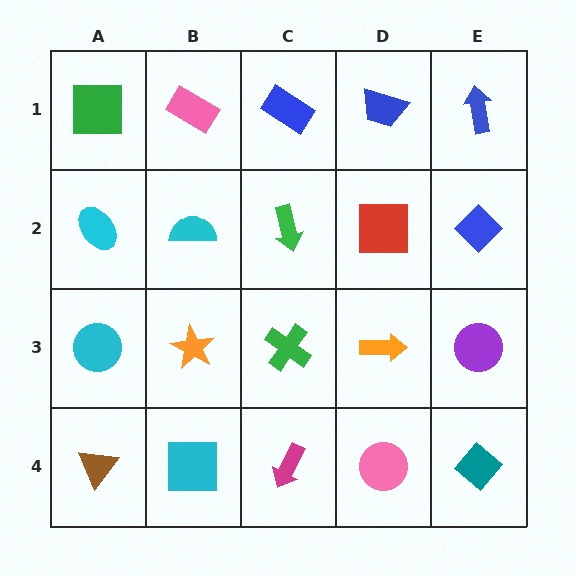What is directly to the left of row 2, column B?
A cyan ellipse.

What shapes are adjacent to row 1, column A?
A cyan ellipse (row 2, column A), a pink rectangle (row 1, column B).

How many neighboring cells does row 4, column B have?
3.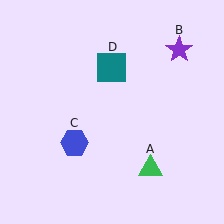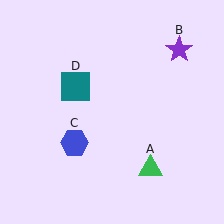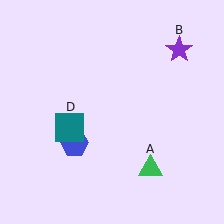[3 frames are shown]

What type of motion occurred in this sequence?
The teal square (object D) rotated counterclockwise around the center of the scene.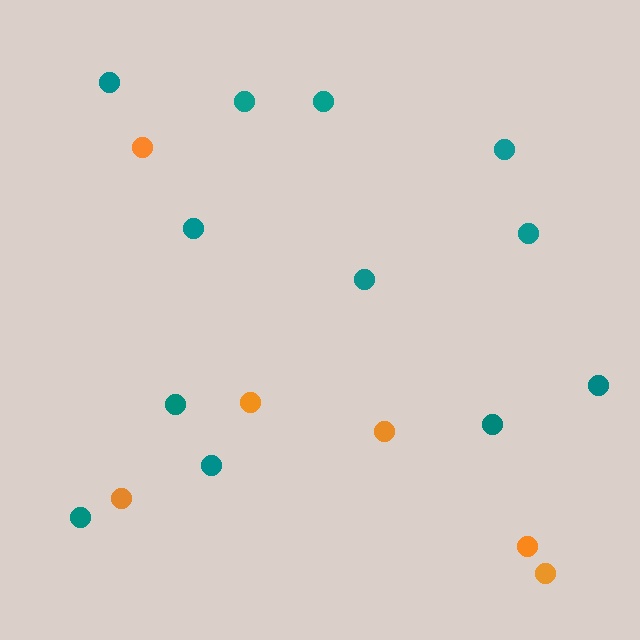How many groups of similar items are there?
There are 2 groups: one group of orange circles (6) and one group of teal circles (12).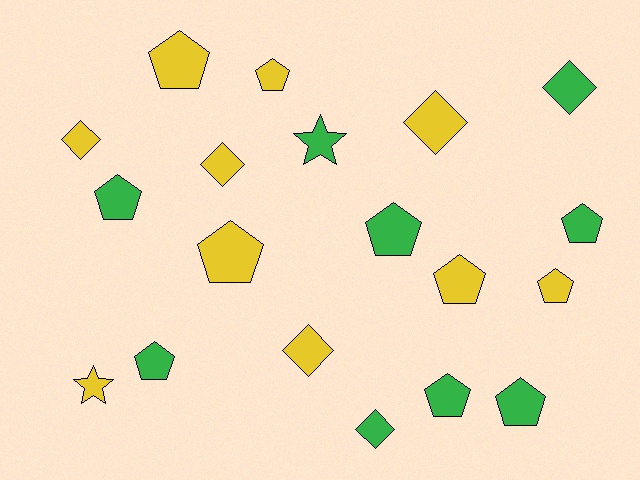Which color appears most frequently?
Yellow, with 10 objects.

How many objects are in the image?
There are 19 objects.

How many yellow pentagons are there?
There are 5 yellow pentagons.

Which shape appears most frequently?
Pentagon, with 11 objects.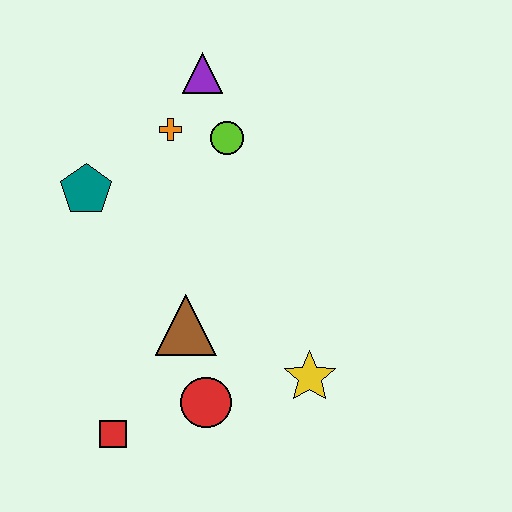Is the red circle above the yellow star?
No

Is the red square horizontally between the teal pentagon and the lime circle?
Yes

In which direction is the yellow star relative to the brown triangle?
The yellow star is to the right of the brown triangle.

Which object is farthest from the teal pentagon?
The yellow star is farthest from the teal pentagon.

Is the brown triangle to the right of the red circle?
No